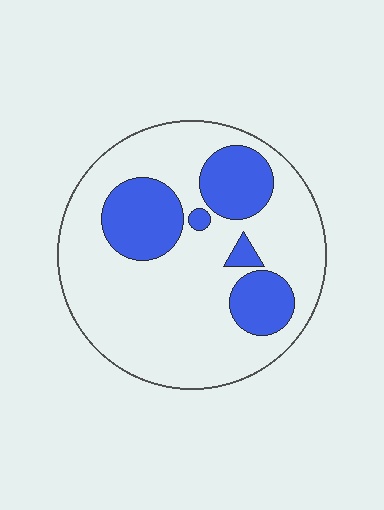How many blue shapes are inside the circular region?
5.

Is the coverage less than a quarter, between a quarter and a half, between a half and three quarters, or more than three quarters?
Between a quarter and a half.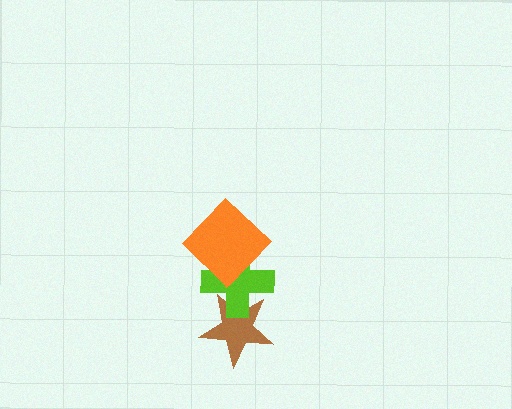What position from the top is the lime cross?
The lime cross is 2nd from the top.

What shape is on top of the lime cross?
The orange diamond is on top of the lime cross.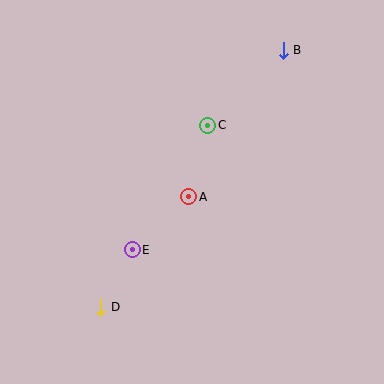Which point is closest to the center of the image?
Point A at (189, 197) is closest to the center.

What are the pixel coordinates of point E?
Point E is at (132, 250).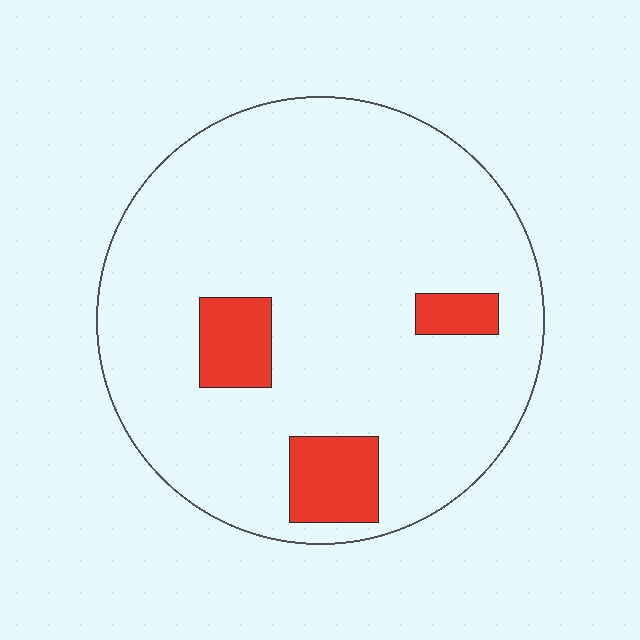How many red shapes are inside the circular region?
3.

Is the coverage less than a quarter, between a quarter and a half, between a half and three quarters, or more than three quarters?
Less than a quarter.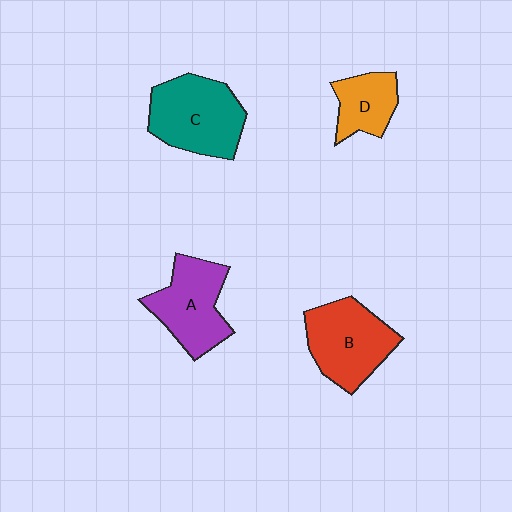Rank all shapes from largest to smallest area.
From largest to smallest: C (teal), B (red), A (purple), D (orange).